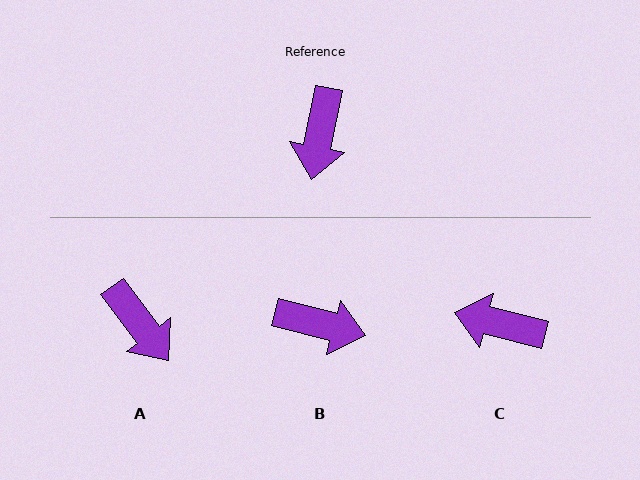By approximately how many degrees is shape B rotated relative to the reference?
Approximately 87 degrees counter-clockwise.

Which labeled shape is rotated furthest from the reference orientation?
C, about 93 degrees away.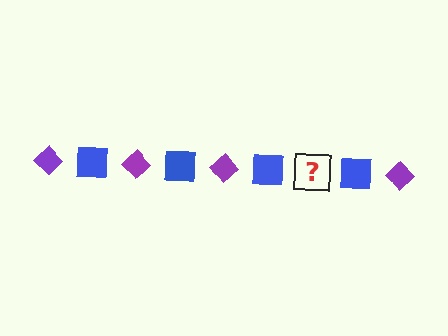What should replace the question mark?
The question mark should be replaced with a purple diamond.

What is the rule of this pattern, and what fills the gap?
The rule is that the pattern alternates between purple diamond and blue square. The gap should be filled with a purple diamond.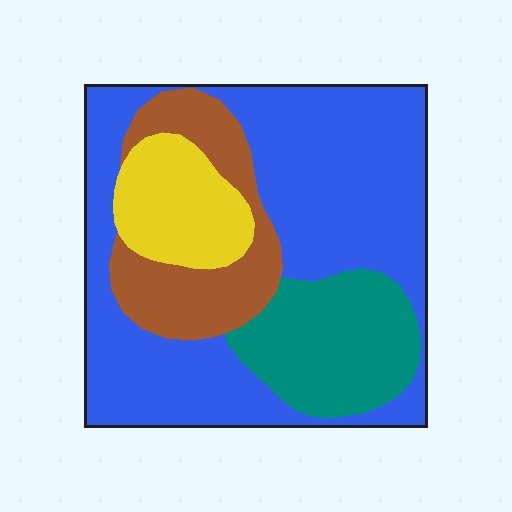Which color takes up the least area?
Yellow, at roughly 10%.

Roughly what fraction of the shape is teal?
Teal takes up about one sixth (1/6) of the shape.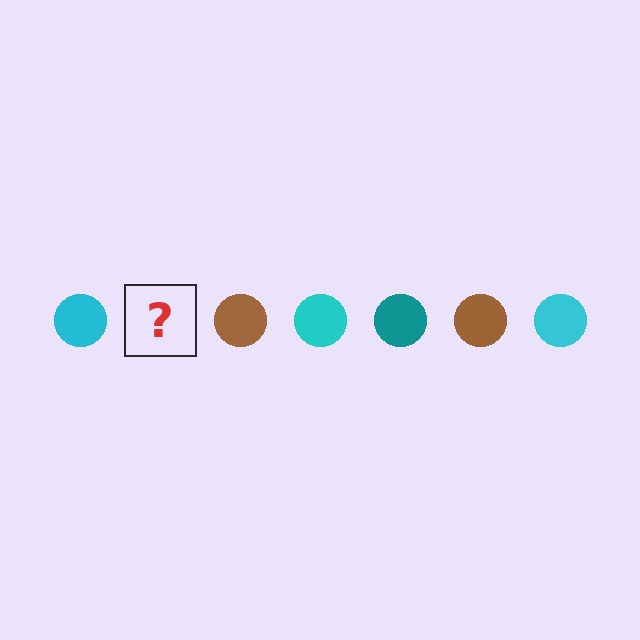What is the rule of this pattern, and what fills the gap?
The rule is that the pattern cycles through cyan, teal, brown circles. The gap should be filled with a teal circle.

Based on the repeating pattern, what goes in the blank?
The blank should be a teal circle.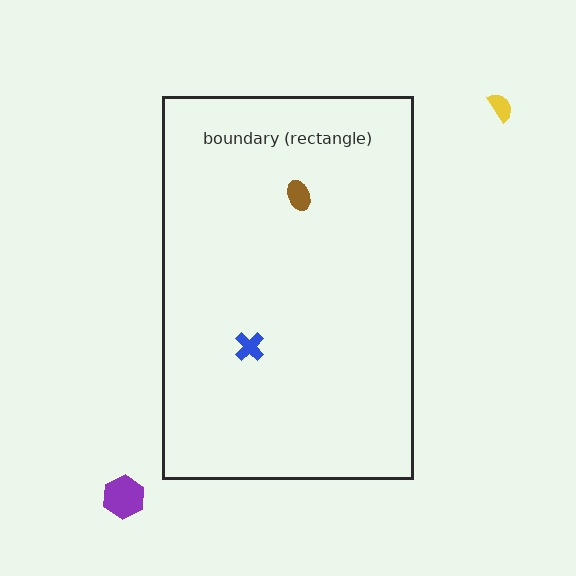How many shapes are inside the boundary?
2 inside, 2 outside.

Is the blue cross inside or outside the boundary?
Inside.